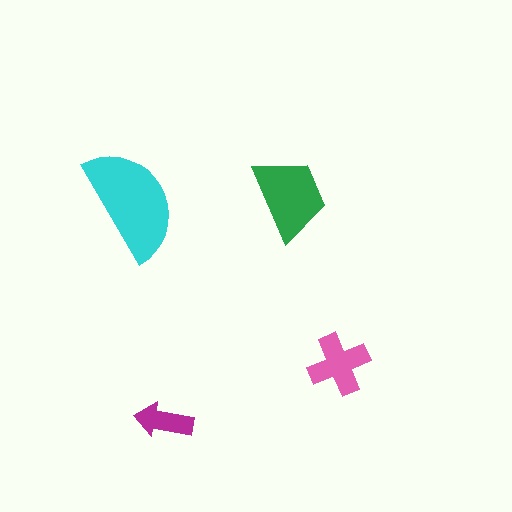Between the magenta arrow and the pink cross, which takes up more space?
The pink cross.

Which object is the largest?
The cyan semicircle.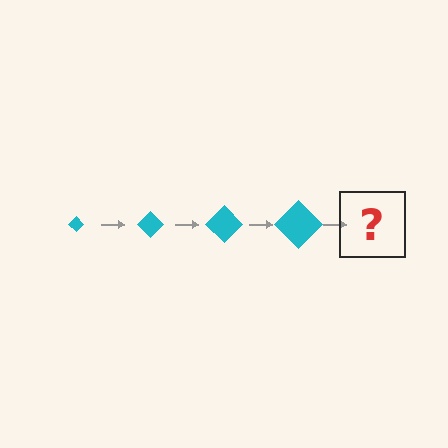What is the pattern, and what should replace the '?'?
The pattern is that the diamond gets progressively larger each step. The '?' should be a cyan diamond, larger than the previous one.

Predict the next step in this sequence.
The next step is a cyan diamond, larger than the previous one.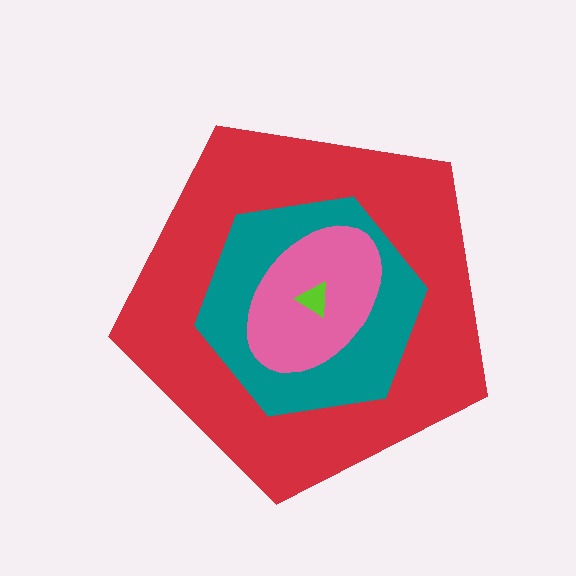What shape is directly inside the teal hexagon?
The pink ellipse.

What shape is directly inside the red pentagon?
The teal hexagon.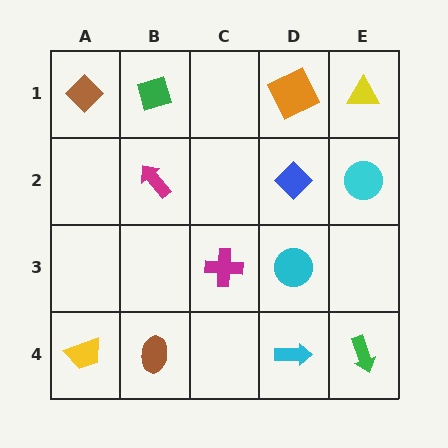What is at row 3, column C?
A magenta cross.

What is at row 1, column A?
A brown diamond.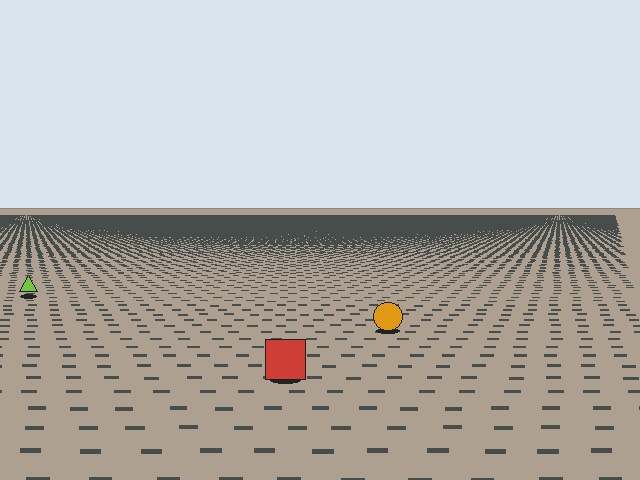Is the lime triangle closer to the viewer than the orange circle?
No. The orange circle is closer — you can tell from the texture gradient: the ground texture is coarser near it.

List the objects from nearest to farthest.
From nearest to farthest: the red square, the orange circle, the lime triangle.